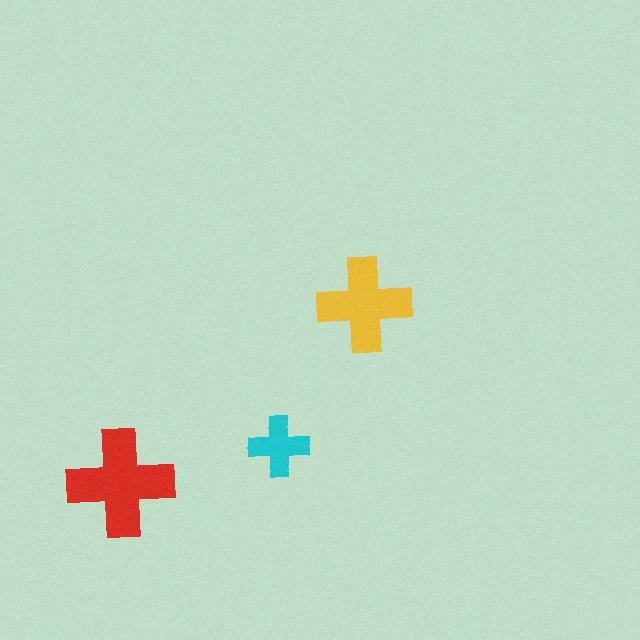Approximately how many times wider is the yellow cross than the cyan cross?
About 1.5 times wider.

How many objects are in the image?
There are 3 objects in the image.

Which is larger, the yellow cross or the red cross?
The red one.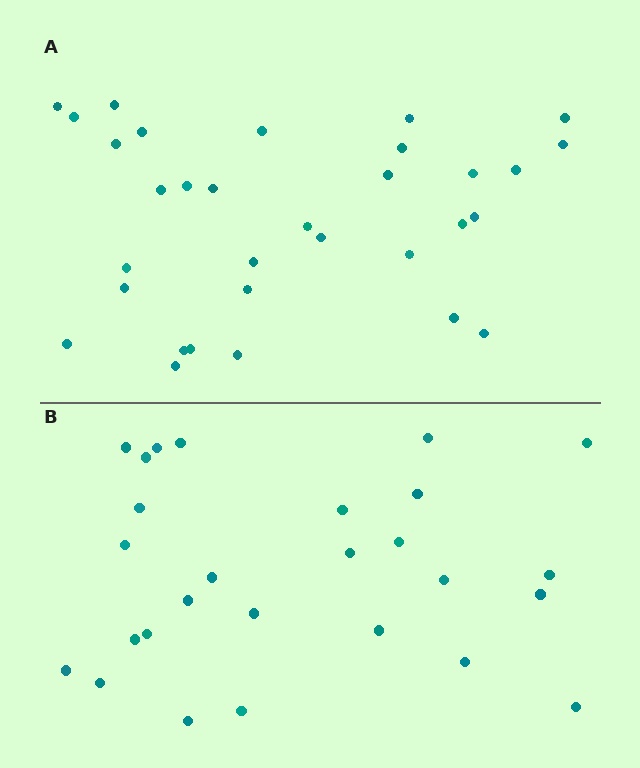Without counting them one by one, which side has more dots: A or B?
Region A (the top region) has more dots.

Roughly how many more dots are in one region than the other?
Region A has about 5 more dots than region B.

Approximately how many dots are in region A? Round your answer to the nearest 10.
About 30 dots. (The exact count is 32, which rounds to 30.)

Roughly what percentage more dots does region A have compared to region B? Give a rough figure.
About 20% more.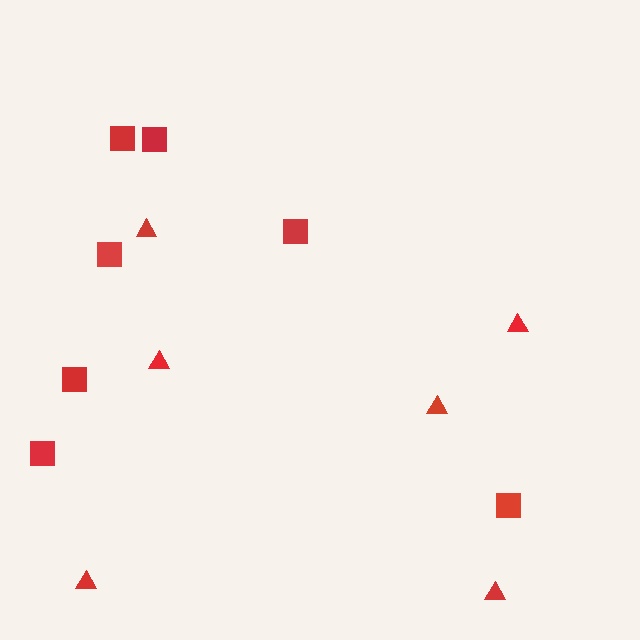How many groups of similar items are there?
There are 2 groups: one group of triangles (6) and one group of squares (7).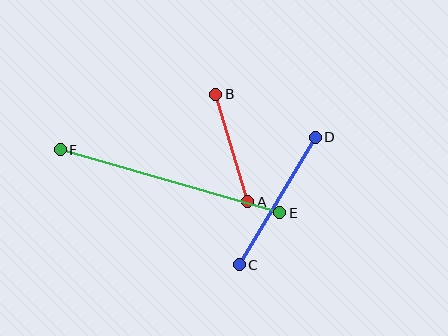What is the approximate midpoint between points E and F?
The midpoint is at approximately (170, 181) pixels.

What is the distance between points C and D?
The distance is approximately 149 pixels.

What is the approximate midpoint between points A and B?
The midpoint is at approximately (232, 148) pixels.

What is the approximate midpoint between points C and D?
The midpoint is at approximately (277, 201) pixels.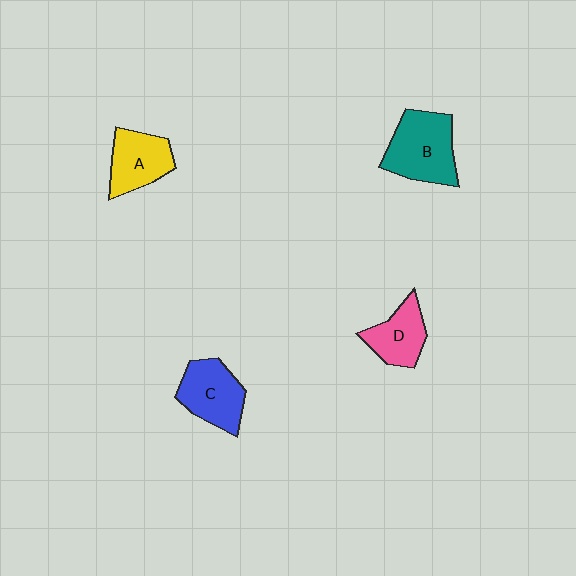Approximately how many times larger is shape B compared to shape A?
Approximately 1.3 times.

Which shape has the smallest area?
Shape D (pink).